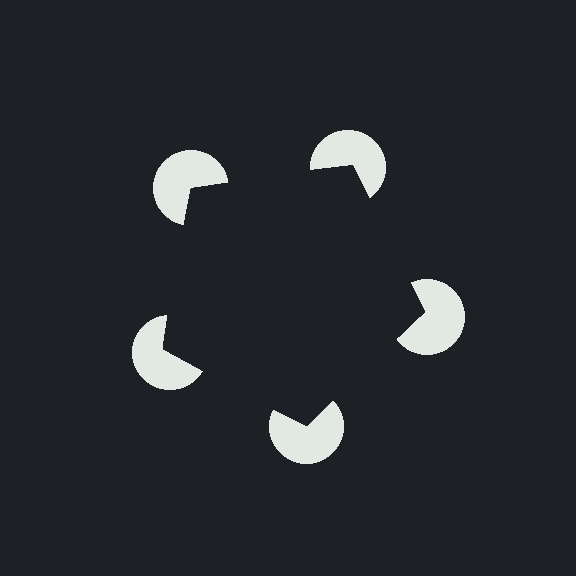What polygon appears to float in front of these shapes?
An illusory pentagon — its edges are inferred from the aligned wedge cuts in the pac-man discs, not physically drawn.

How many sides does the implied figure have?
5 sides.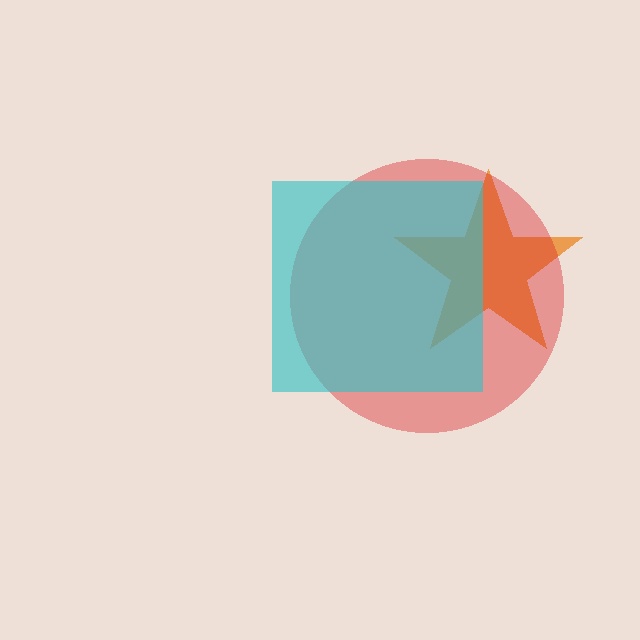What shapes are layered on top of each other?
The layered shapes are: an orange star, a red circle, a cyan square.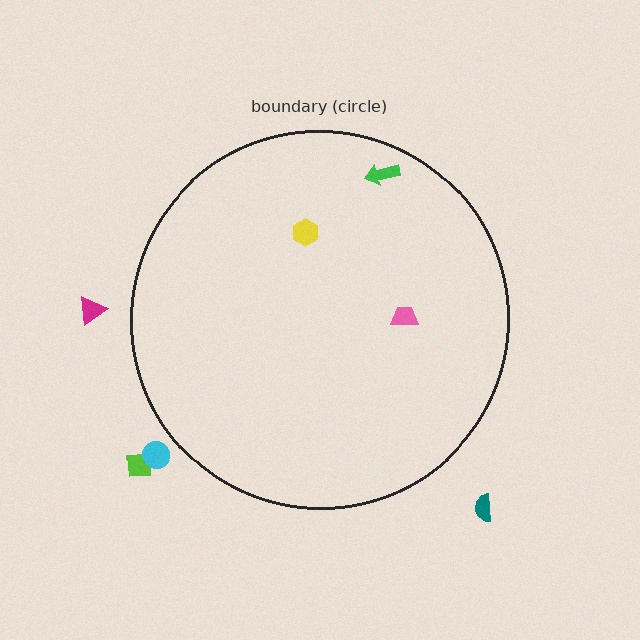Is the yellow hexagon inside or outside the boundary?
Inside.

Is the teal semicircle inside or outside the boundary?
Outside.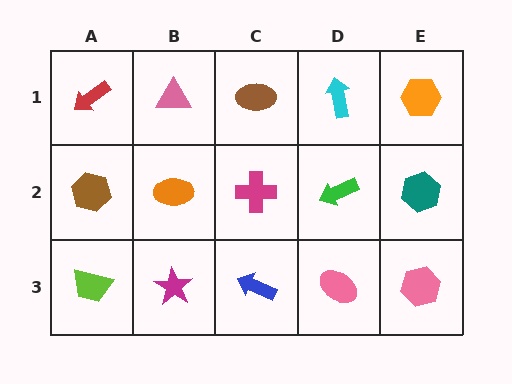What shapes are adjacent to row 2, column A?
A red arrow (row 1, column A), a lime trapezoid (row 3, column A), an orange ellipse (row 2, column B).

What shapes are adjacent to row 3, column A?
A brown hexagon (row 2, column A), a magenta star (row 3, column B).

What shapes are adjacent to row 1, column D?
A green arrow (row 2, column D), a brown ellipse (row 1, column C), an orange hexagon (row 1, column E).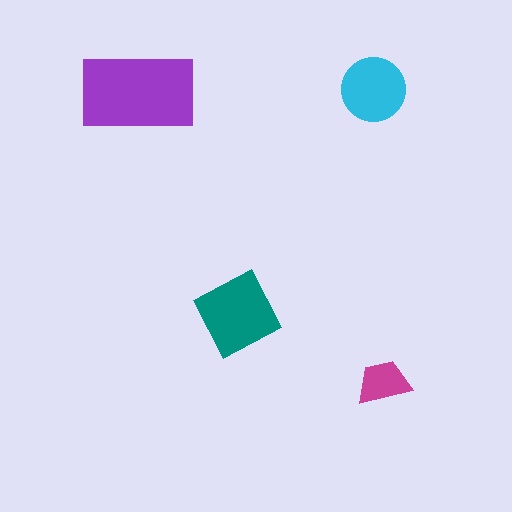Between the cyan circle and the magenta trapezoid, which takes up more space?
The cyan circle.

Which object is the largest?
The purple rectangle.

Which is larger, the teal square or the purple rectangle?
The purple rectangle.